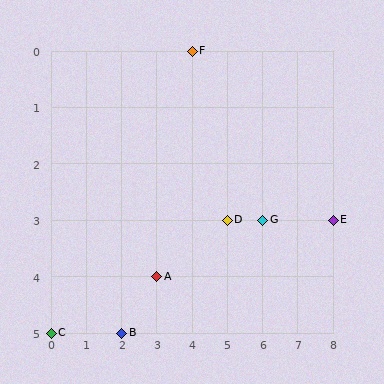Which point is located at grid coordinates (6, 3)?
Point G is at (6, 3).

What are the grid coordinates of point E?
Point E is at grid coordinates (8, 3).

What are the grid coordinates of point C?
Point C is at grid coordinates (0, 5).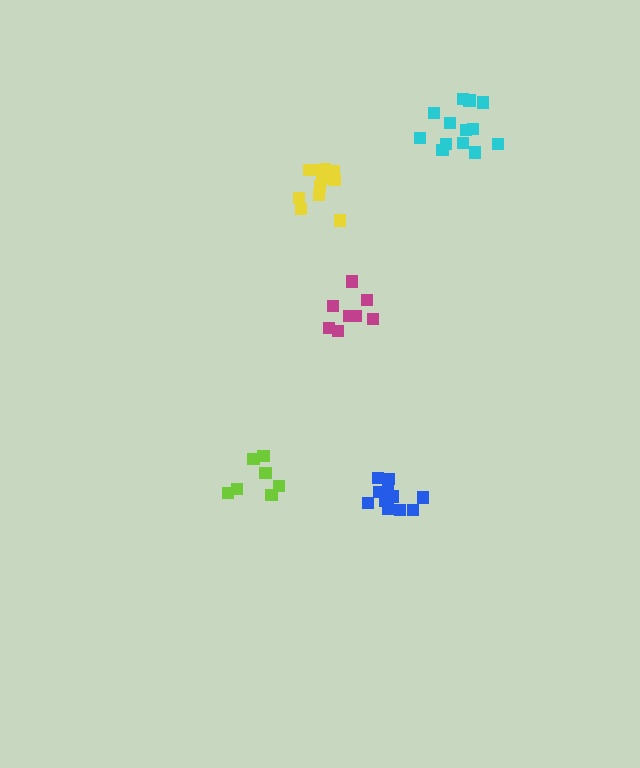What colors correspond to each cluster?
The clusters are colored: lime, yellow, blue, magenta, cyan.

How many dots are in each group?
Group 1: 7 dots, Group 2: 12 dots, Group 3: 12 dots, Group 4: 8 dots, Group 5: 13 dots (52 total).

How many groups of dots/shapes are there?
There are 5 groups.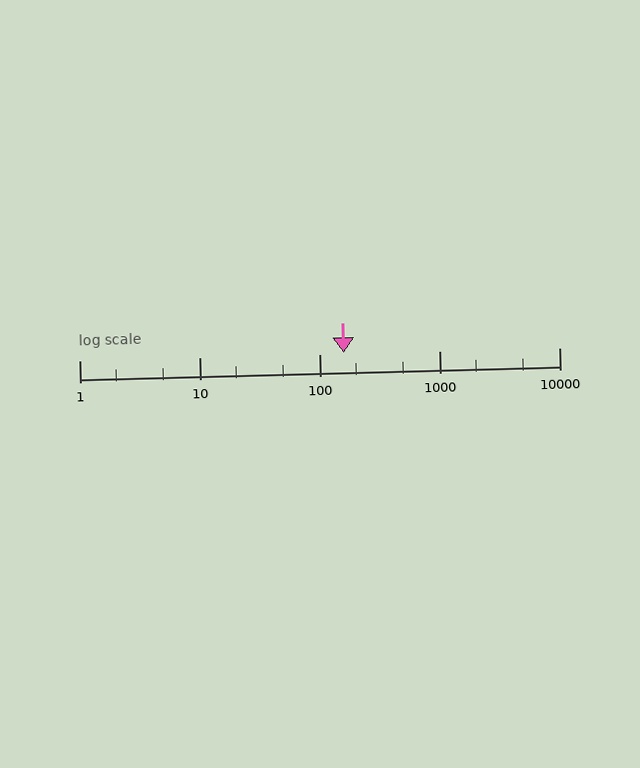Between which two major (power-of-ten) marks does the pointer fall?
The pointer is between 100 and 1000.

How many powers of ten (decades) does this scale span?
The scale spans 4 decades, from 1 to 10000.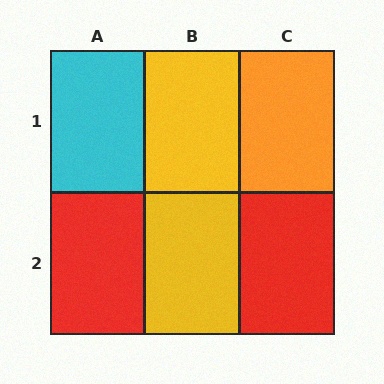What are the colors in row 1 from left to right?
Cyan, yellow, orange.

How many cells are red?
2 cells are red.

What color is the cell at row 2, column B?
Yellow.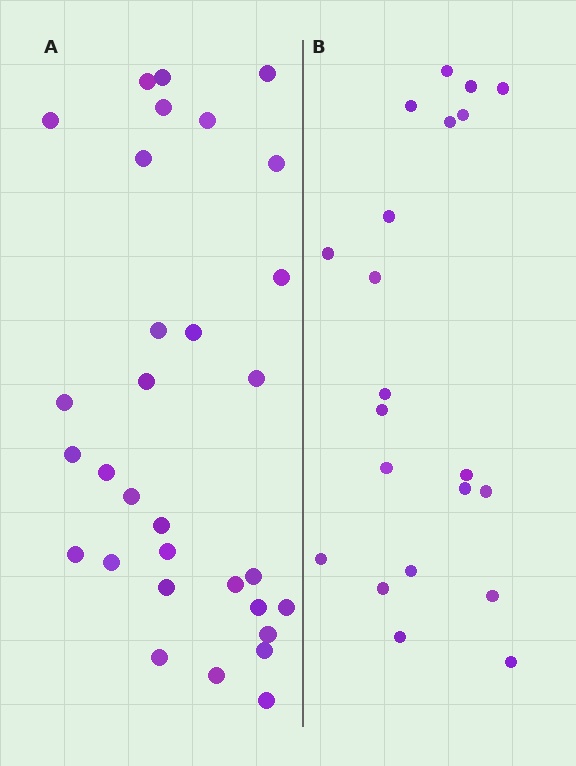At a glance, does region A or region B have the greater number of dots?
Region A (the left region) has more dots.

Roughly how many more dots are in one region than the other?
Region A has roughly 10 or so more dots than region B.